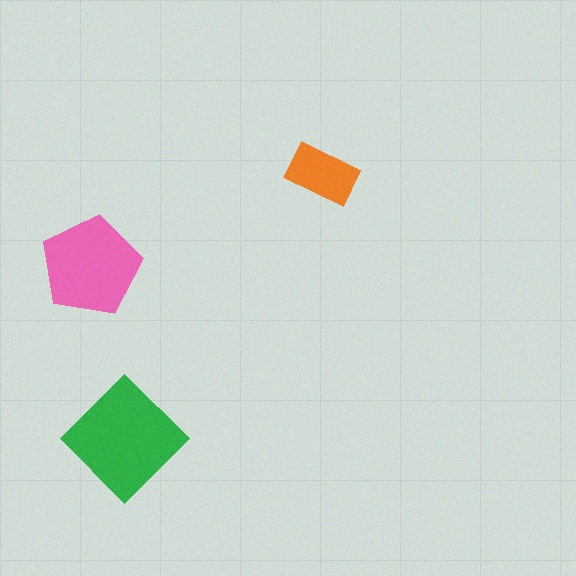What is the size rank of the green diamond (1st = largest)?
1st.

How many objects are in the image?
There are 3 objects in the image.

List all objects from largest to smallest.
The green diamond, the pink pentagon, the orange rectangle.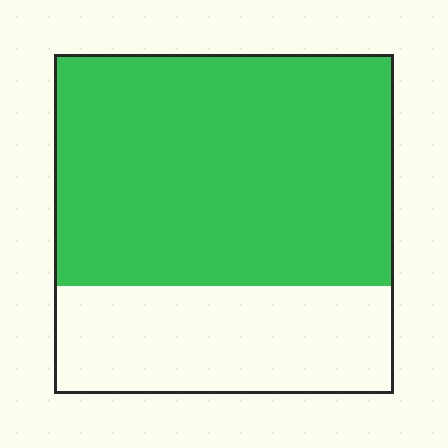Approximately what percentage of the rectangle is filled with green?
Approximately 70%.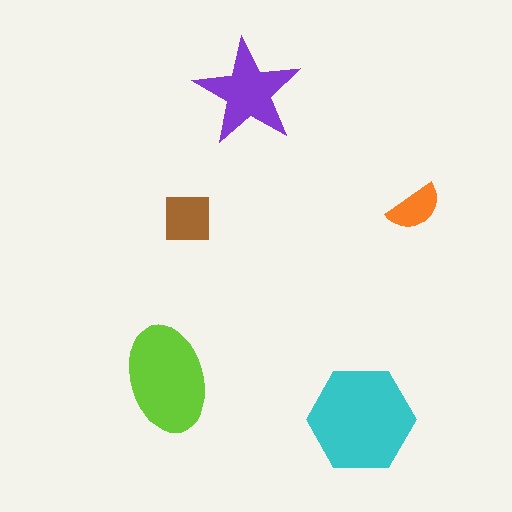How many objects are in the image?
There are 5 objects in the image.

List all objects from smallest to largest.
The orange semicircle, the brown square, the purple star, the lime ellipse, the cyan hexagon.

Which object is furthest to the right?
The orange semicircle is rightmost.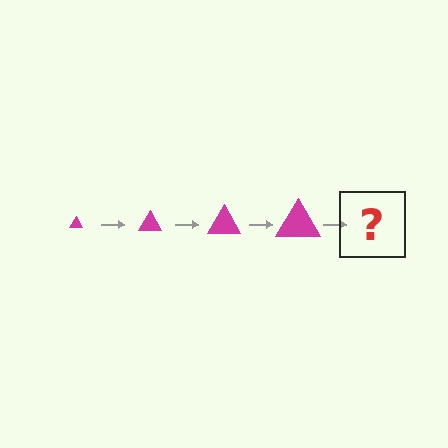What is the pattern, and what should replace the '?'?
The pattern is that the triangle gets progressively larger each step. The '?' should be a magenta triangle, larger than the previous one.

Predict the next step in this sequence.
The next step is a magenta triangle, larger than the previous one.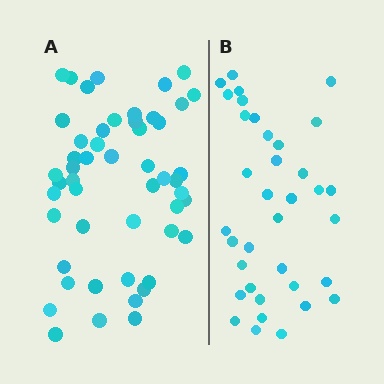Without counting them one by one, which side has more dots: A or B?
Region A (the left region) has more dots.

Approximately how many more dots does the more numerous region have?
Region A has approximately 15 more dots than region B.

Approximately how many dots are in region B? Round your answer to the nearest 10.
About 40 dots. (The exact count is 36, which rounds to 40.)